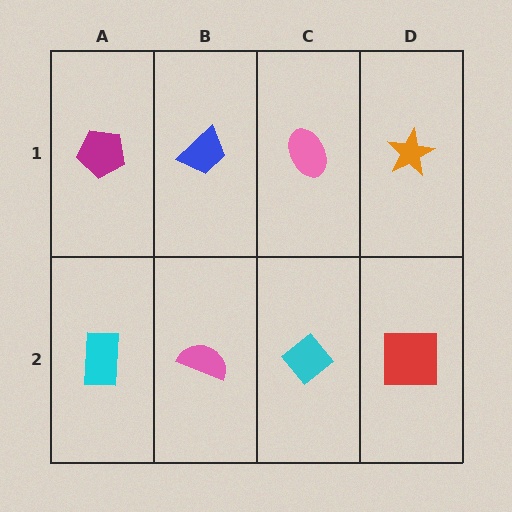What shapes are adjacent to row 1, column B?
A pink semicircle (row 2, column B), a magenta pentagon (row 1, column A), a pink ellipse (row 1, column C).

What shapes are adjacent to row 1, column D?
A red square (row 2, column D), a pink ellipse (row 1, column C).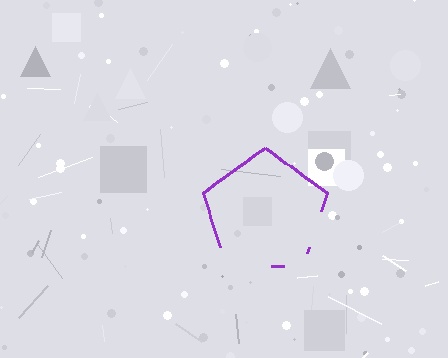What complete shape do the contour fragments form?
The contour fragments form a pentagon.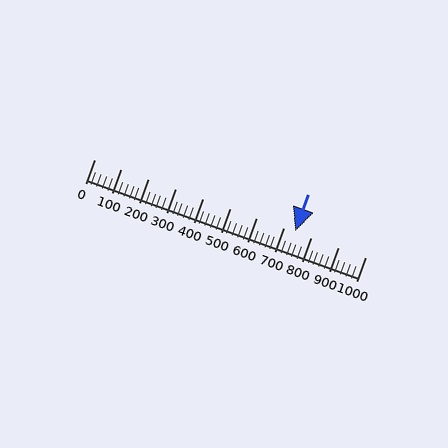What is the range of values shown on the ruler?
The ruler shows values from 0 to 1000.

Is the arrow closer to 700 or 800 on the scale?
The arrow is closer to 700.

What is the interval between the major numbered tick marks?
The major tick marks are spaced 100 units apart.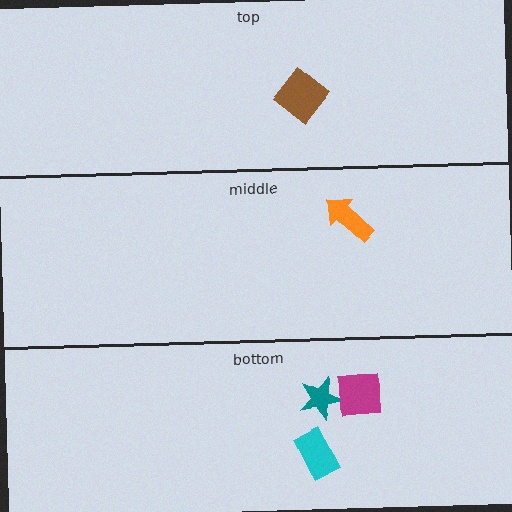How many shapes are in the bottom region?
3.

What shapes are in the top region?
The brown diamond.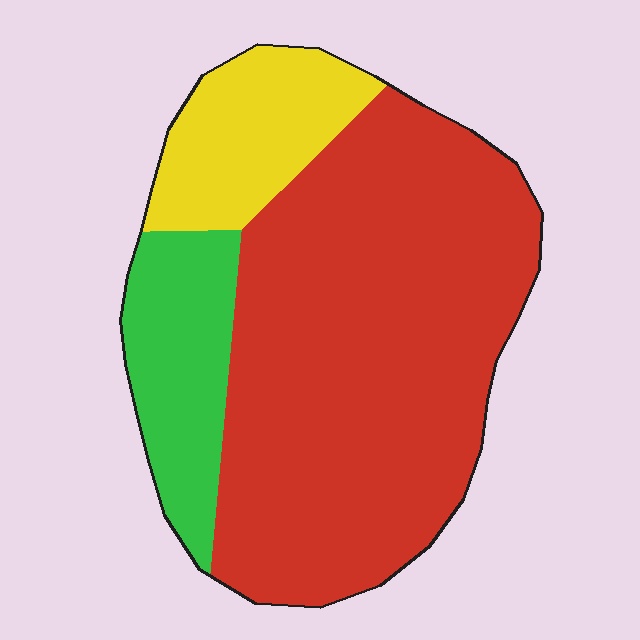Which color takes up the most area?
Red, at roughly 70%.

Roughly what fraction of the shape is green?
Green covers about 15% of the shape.